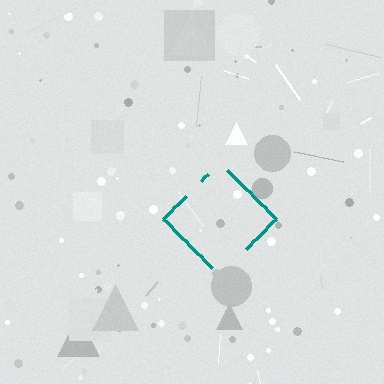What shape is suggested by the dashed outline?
The dashed outline suggests a diamond.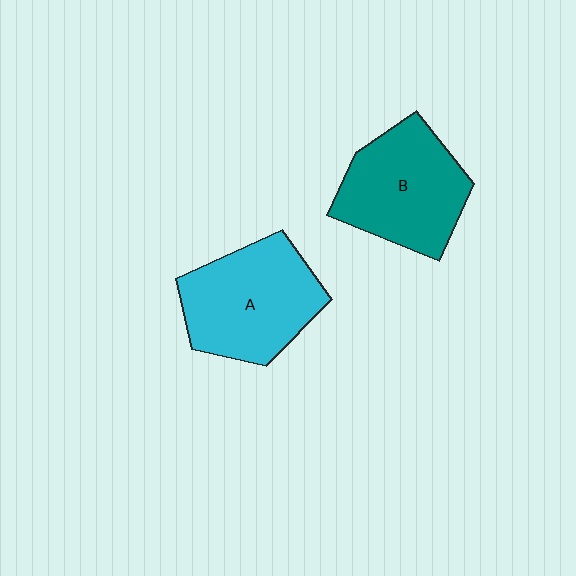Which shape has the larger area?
Shape A (cyan).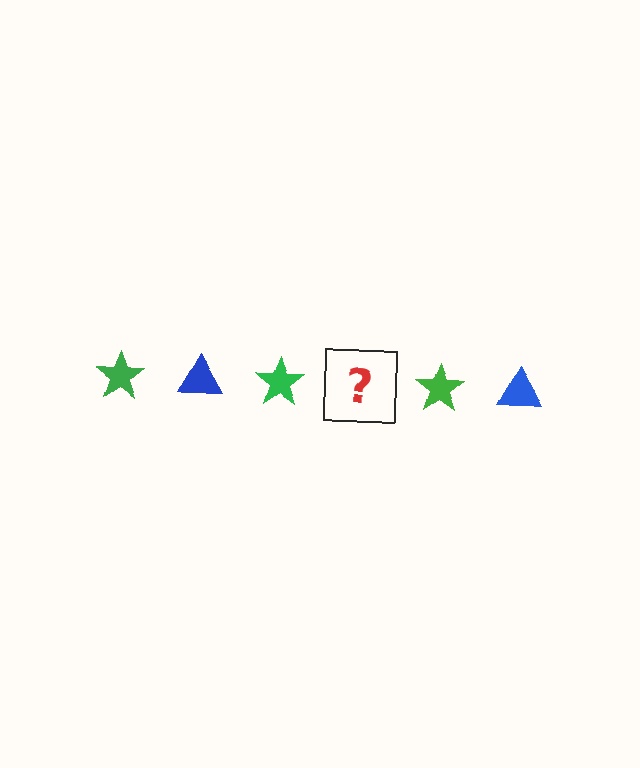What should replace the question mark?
The question mark should be replaced with a blue triangle.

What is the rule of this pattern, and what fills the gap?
The rule is that the pattern alternates between green star and blue triangle. The gap should be filled with a blue triangle.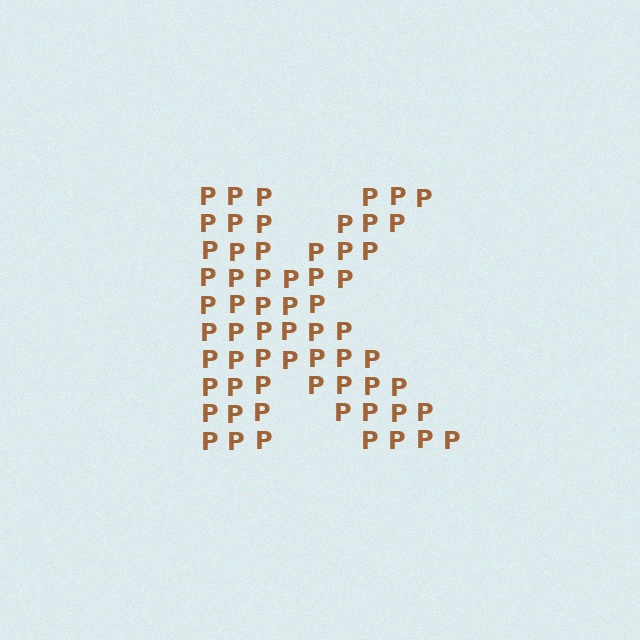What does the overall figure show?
The overall figure shows the letter K.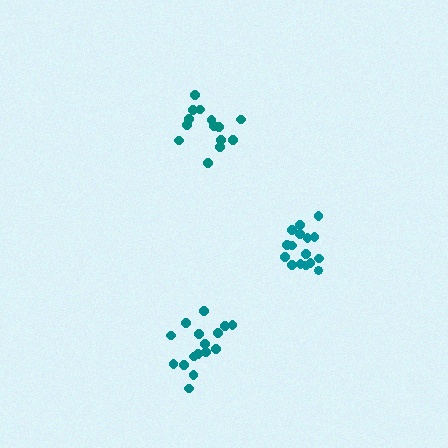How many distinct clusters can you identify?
There are 3 distinct clusters.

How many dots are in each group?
Group 1: 14 dots, Group 2: 16 dots, Group 3: 17 dots (47 total).